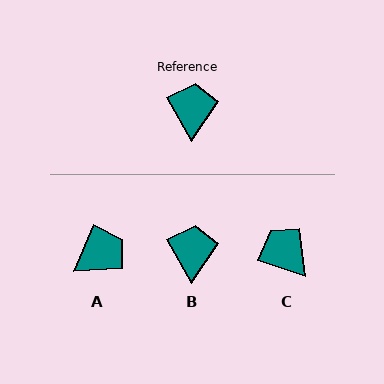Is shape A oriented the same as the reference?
No, it is off by about 53 degrees.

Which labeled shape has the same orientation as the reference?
B.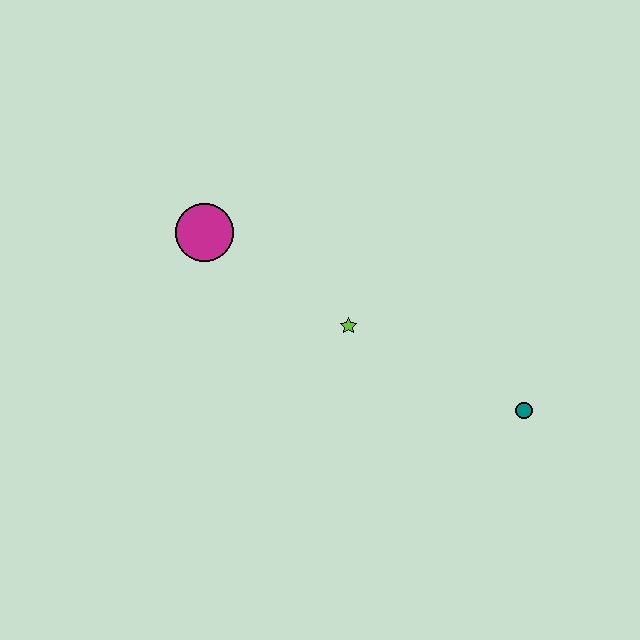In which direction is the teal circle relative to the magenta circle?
The teal circle is to the right of the magenta circle.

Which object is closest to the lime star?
The magenta circle is closest to the lime star.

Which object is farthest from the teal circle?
The magenta circle is farthest from the teal circle.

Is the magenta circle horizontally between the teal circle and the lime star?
No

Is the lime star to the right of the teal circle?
No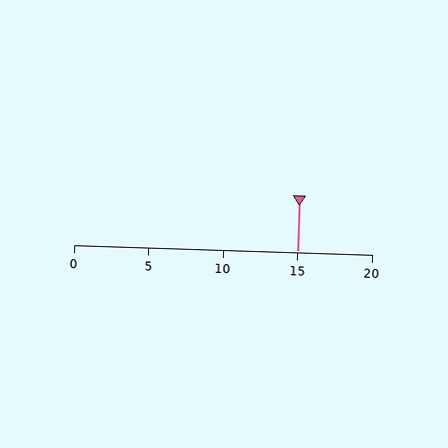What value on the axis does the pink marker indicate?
The marker indicates approximately 15.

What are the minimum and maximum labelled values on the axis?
The axis runs from 0 to 20.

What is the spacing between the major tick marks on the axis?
The major ticks are spaced 5 apart.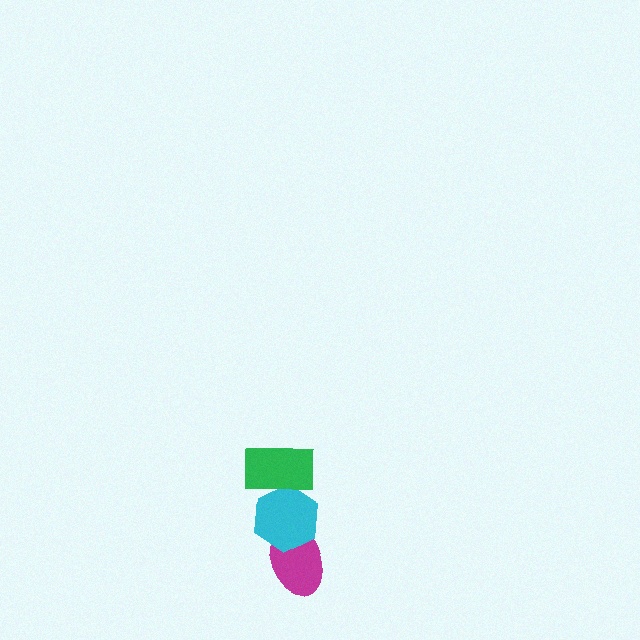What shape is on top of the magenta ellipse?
The cyan hexagon is on top of the magenta ellipse.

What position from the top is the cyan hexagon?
The cyan hexagon is 2nd from the top.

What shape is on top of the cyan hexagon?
The green rectangle is on top of the cyan hexagon.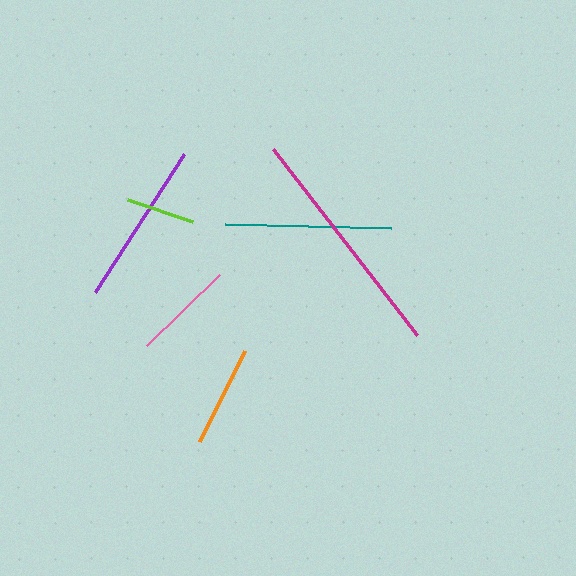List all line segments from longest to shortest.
From longest to shortest: magenta, teal, purple, pink, orange, lime.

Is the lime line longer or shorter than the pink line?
The pink line is longer than the lime line.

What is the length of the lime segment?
The lime segment is approximately 69 pixels long.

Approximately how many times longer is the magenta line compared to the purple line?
The magenta line is approximately 1.4 times the length of the purple line.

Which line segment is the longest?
The magenta line is the longest at approximately 235 pixels.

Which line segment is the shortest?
The lime line is the shortest at approximately 69 pixels.